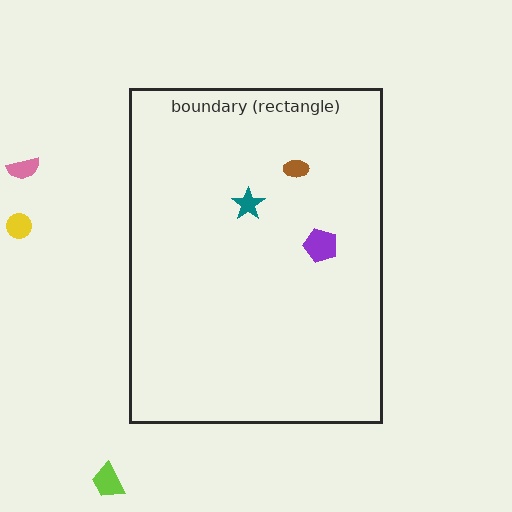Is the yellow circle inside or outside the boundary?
Outside.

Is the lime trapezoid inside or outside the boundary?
Outside.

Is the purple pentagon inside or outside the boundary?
Inside.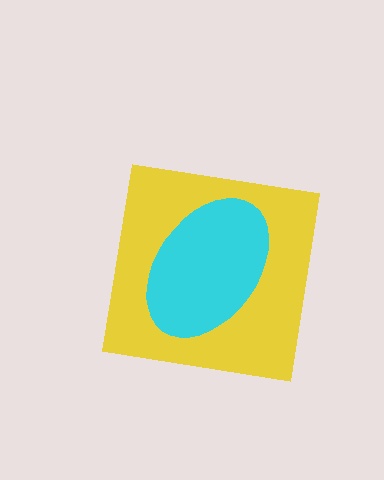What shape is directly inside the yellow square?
The cyan ellipse.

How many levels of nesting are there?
2.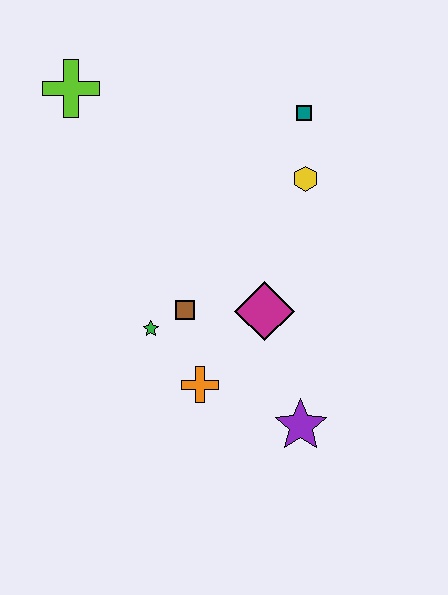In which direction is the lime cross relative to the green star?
The lime cross is above the green star.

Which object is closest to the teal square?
The yellow hexagon is closest to the teal square.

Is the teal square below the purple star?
No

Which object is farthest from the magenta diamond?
The lime cross is farthest from the magenta diamond.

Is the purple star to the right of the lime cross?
Yes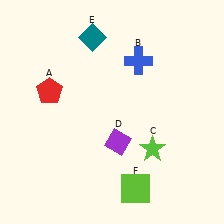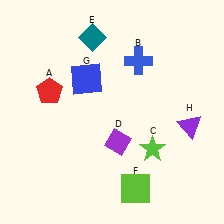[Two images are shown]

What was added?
A blue square (G), a purple triangle (H) were added in Image 2.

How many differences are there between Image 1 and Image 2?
There are 2 differences between the two images.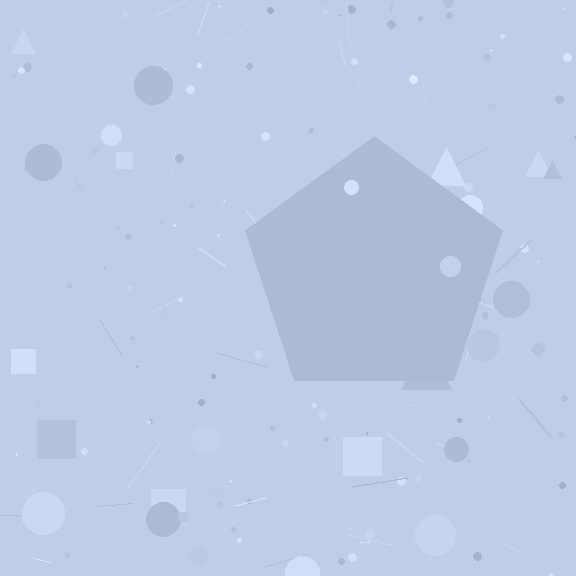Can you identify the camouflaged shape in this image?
The camouflaged shape is a pentagon.